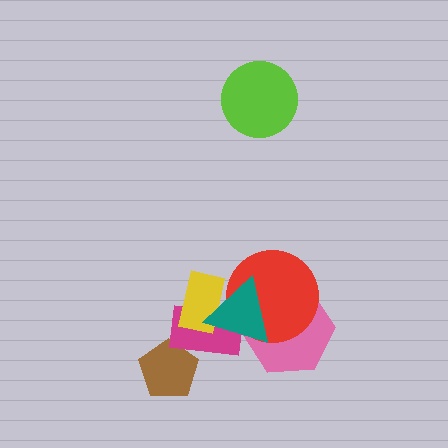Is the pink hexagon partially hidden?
Yes, it is partially covered by another shape.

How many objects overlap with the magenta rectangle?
3 objects overlap with the magenta rectangle.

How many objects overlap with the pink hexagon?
2 objects overlap with the pink hexagon.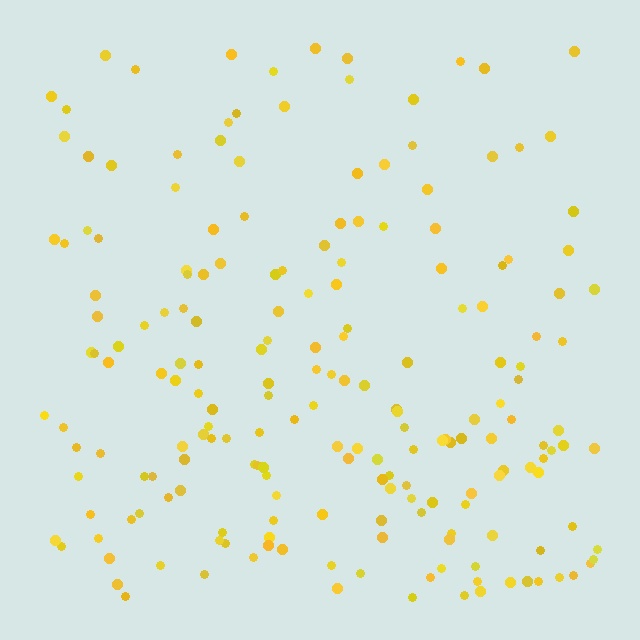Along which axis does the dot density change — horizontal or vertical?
Vertical.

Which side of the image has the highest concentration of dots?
The bottom.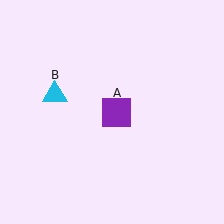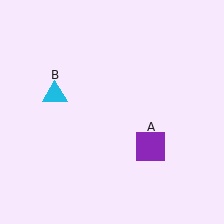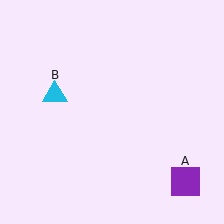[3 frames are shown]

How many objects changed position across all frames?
1 object changed position: purple square (object A).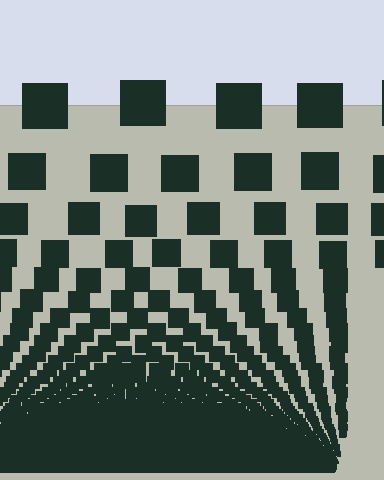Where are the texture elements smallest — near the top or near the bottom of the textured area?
Near the bottom.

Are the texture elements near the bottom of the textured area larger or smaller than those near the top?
Smaller. The gradient is inverted — elements near the bottom are smaller and denser.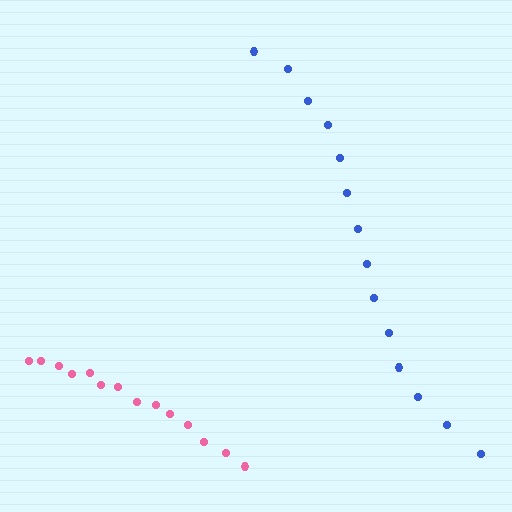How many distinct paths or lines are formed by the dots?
There are 2 distinct paths.